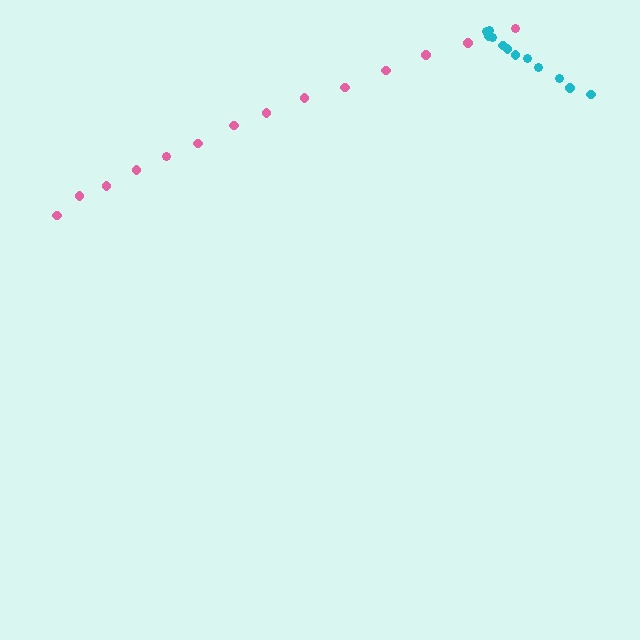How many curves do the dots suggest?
There are 2 distinct paths.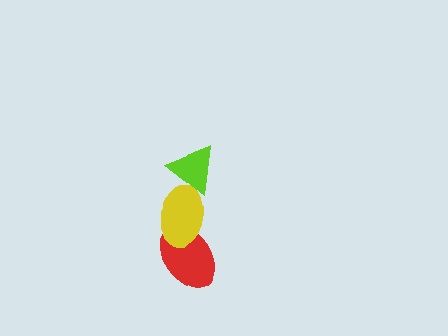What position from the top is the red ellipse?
The red ellipse is 3rd from the top.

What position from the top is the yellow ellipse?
The yellow ellipse is 2nd from the top.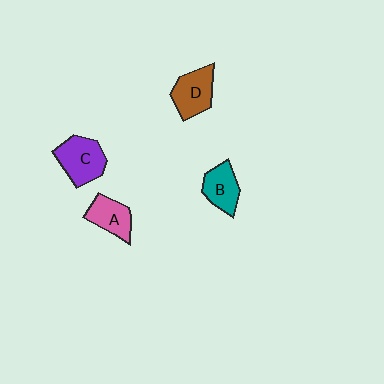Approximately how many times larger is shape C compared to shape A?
Approximately 1.3 times.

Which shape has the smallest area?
Shape B (teal).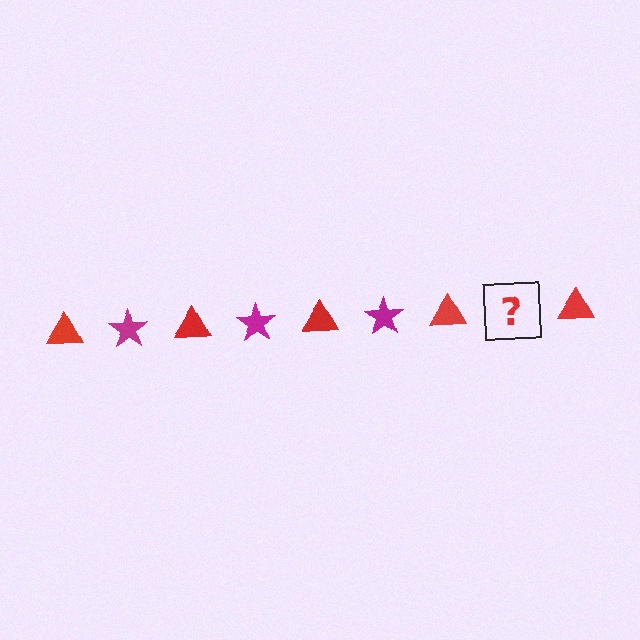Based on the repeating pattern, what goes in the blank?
The blank should be a magenta star.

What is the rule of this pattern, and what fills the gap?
The rule is that the pattern alternates between red triangle and magenta star. The gap should be filled with a magenta star.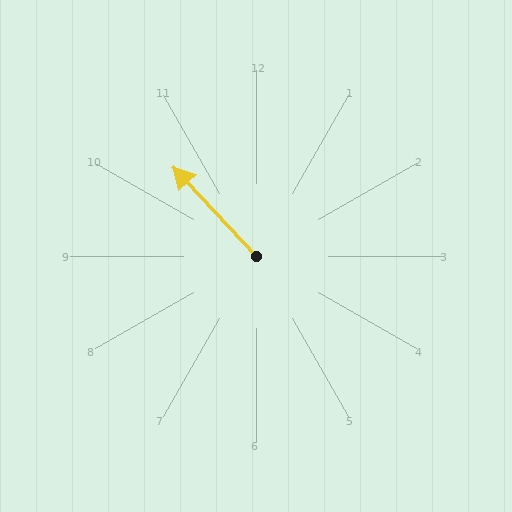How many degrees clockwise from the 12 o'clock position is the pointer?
Approximately 317 degrees.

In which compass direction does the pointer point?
Northwest.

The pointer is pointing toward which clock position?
Roughly 11 o'clock.